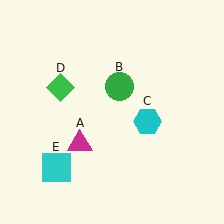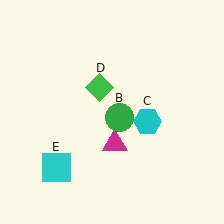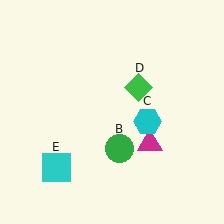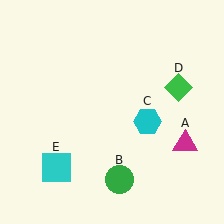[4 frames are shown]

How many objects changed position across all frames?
3 objects changed position: magenta triangle (object A), green circle (object B), green diamond (object D).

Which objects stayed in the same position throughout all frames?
Cyan hexagon (object C) and cyan square (object E) remained stationary.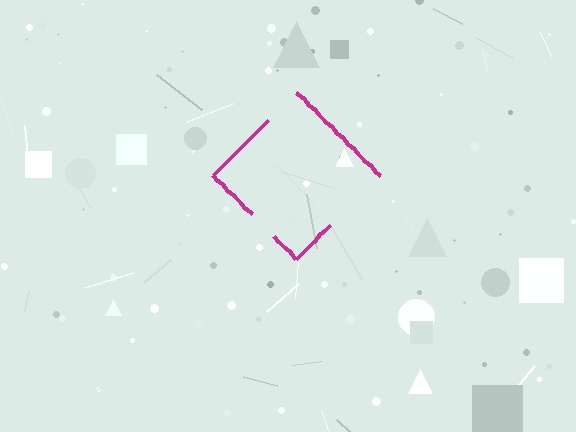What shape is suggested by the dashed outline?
The dashed outline suggests a diamond.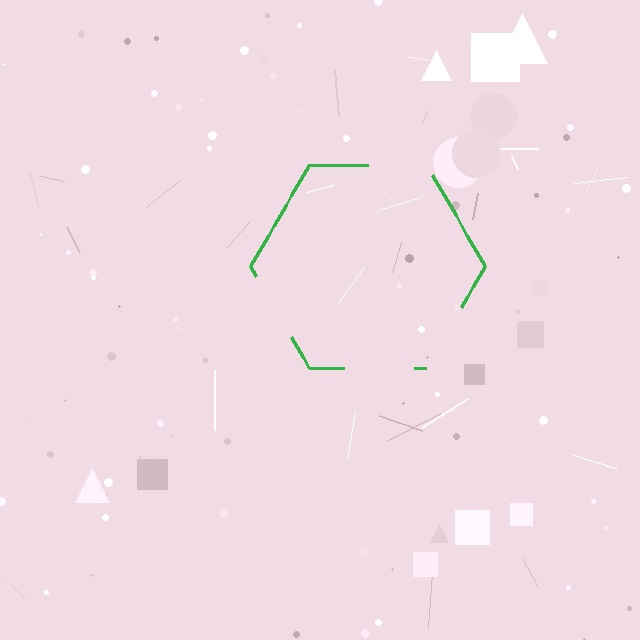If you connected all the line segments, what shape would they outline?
They would outline a hexagon.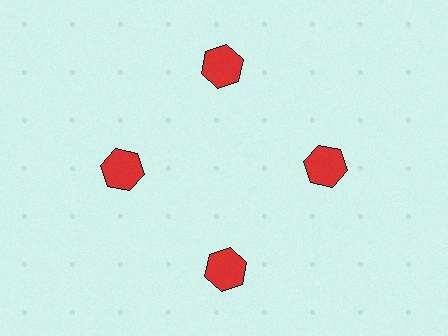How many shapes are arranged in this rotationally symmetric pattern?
There are 4 shapes, arranged in 4 groups of 1.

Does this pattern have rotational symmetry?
Yes, this pattern has 4-fold rotational symmetry. It looks the same after rotating 90 degrees around the center.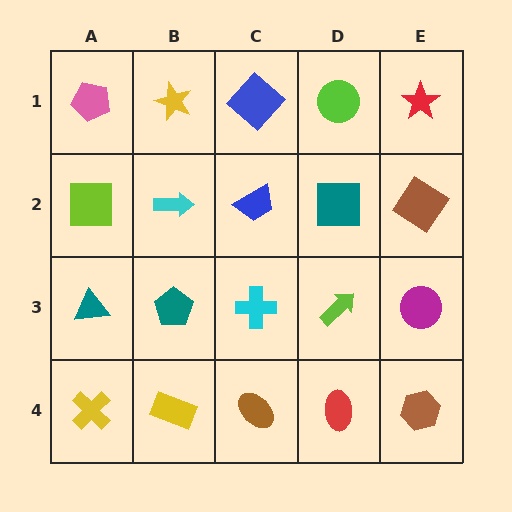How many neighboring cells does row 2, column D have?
4.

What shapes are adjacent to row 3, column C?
A blue trapezoid (row 2, column C), a brown ellipse (row 4, column C), a teal pentagon (row 3, column B), a lime arrow (row 3, column D).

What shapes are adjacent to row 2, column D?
A lime circle (row 1, column D), a lime arrow (row 3, column D), a blue trapezoid (row 2, column C), a brown diamond (row 2, column E).